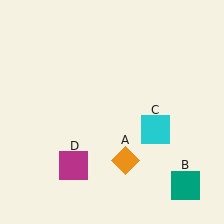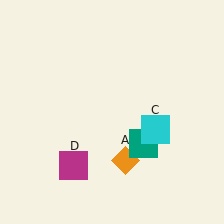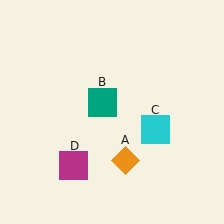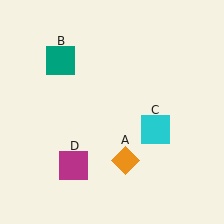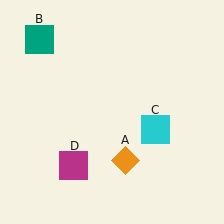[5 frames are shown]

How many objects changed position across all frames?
1 object changed position: teal square (object B).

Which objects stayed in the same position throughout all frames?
Orange diamond (object A) and cyan square (object C) and magenta square (object D) remained stationary.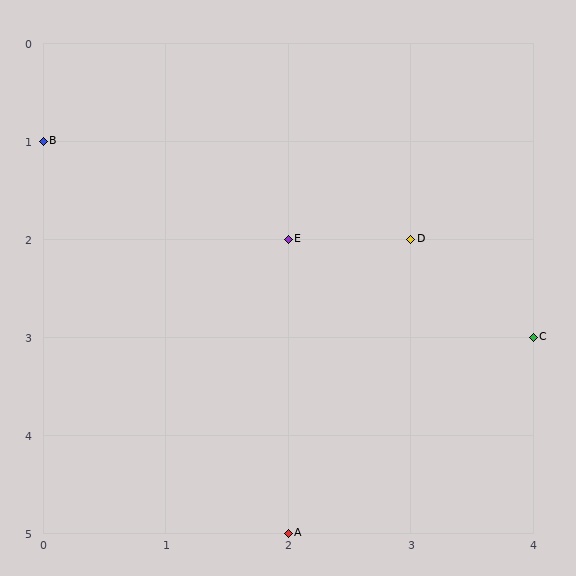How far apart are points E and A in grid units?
Points E and A are 3 rows apart.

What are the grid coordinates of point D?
Point D is at grid coordinates (3, 2).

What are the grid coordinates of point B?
Point B is at grid coordinates (0, 1).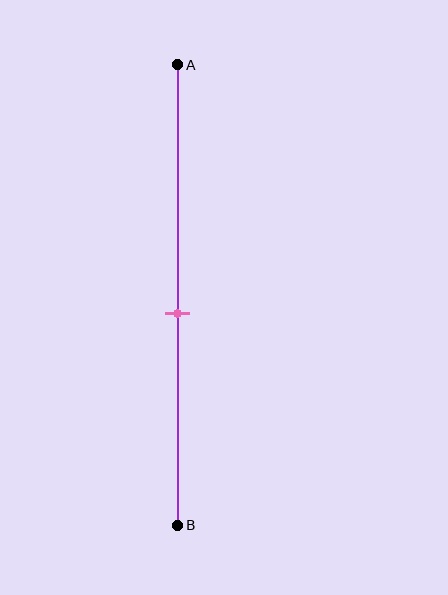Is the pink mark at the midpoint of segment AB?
No, the mark is at about 55% from A, not at the 50% midpoint.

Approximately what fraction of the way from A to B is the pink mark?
The pink mark is approximately 55% of the way from A to B.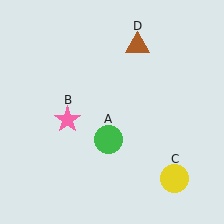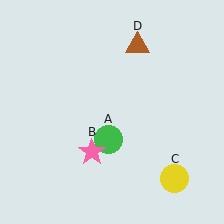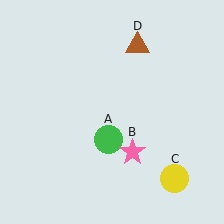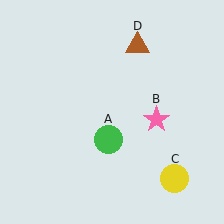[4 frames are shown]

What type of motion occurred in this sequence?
The pink star (object B) rotated counterclockwise around the center of the scene.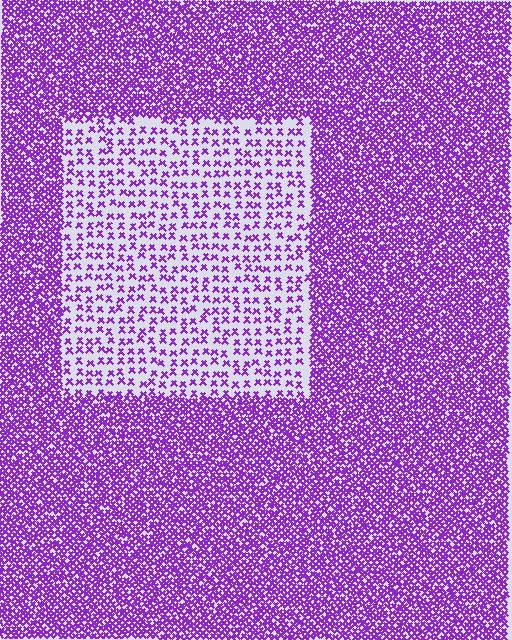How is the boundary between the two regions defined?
The boundary is defined by a change in element density (approximately 2.9x ratio). All elements are the same color, size, and shape.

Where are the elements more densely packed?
The elements are more densely packed outside the rectangle boundary.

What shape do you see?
I see a rectangle.